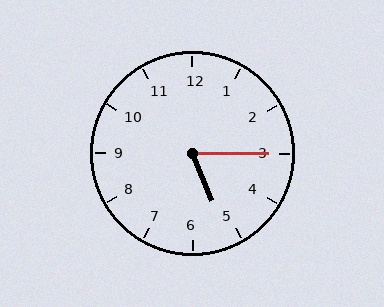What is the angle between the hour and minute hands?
Approximately 68 degrees.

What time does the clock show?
5:15.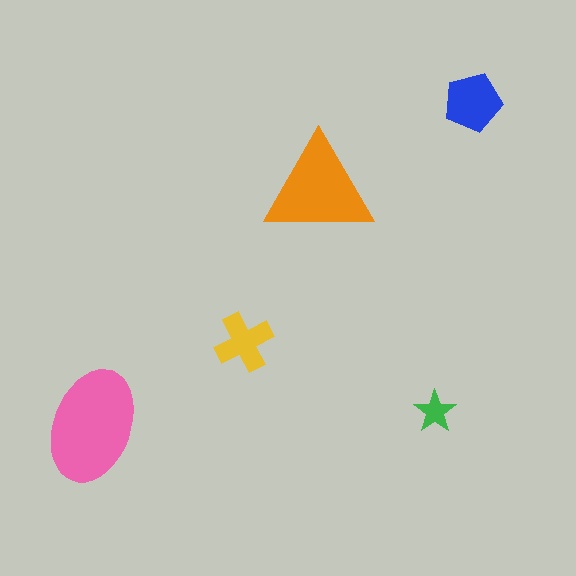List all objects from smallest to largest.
The green star, the yellow cross, the blue pentagon, the orange triangle, the pink ellipse.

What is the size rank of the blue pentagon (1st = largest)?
3rd.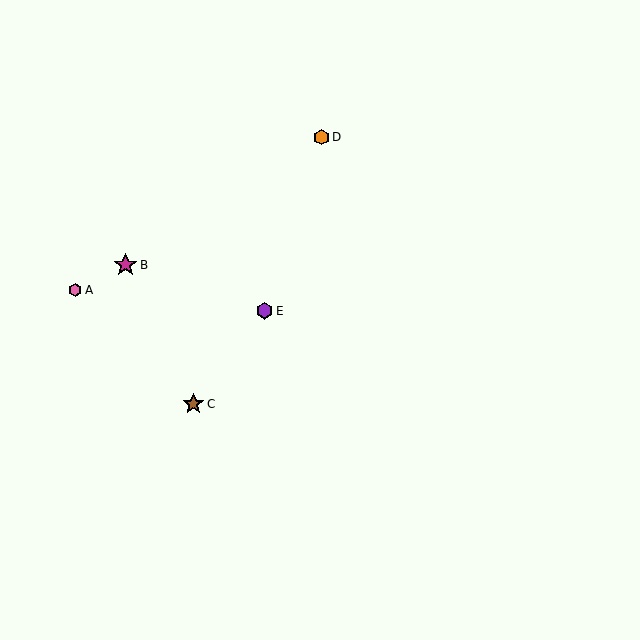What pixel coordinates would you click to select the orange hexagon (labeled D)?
Click at (321, 137) to select the orange hexagon D.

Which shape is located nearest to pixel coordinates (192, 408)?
The brown star (labeled C) at (193, 404) is nearest to that location.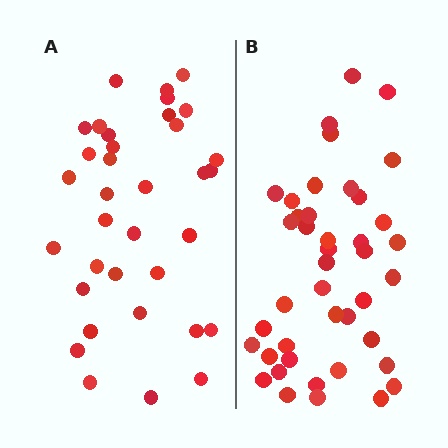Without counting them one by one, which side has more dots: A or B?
Region B (the right region) has more dots.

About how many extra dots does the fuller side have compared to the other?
Region B has roughly 8 or so more dots than region A.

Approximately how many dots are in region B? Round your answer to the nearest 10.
About 40 dots. (The exact count is 42, which rounds to 40.)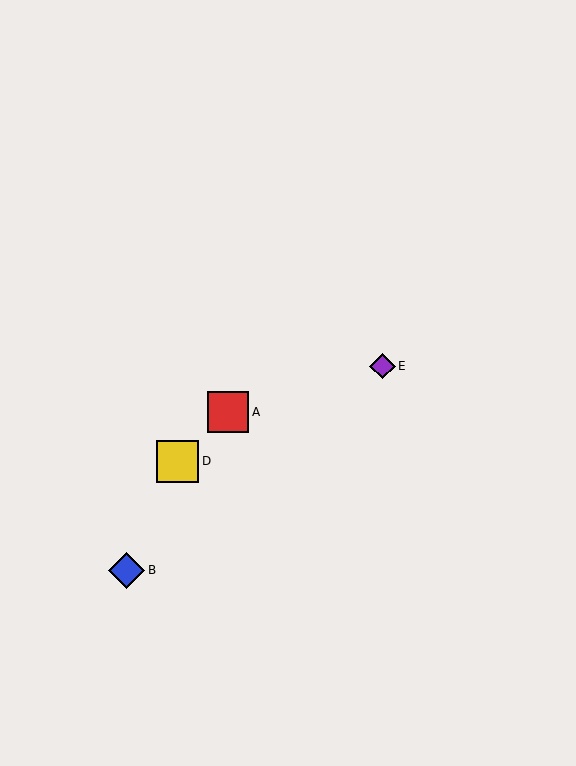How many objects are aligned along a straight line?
3 objects (A, C, D) are aligned along a straight line.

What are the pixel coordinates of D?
Object D is at (177, 461).